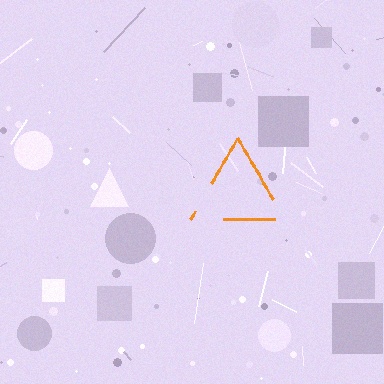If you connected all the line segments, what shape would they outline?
They would outline a triangle.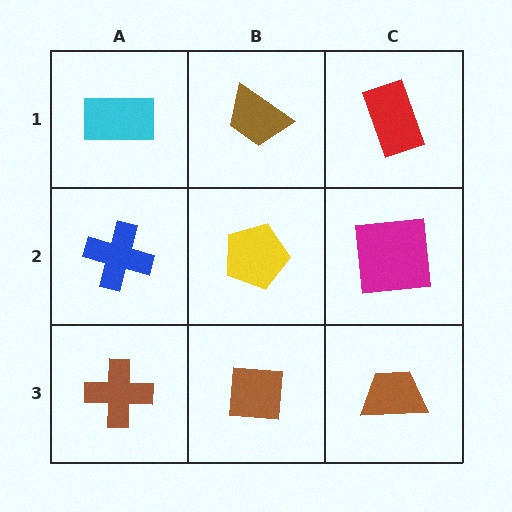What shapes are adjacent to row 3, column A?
A blue cross (row 2, column A), a brown square (row 3, column B).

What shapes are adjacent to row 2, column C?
A red rectangle (row 1, column C), a brown trapezoid (row 3, column C), a yellow pentagon (row 2, column B).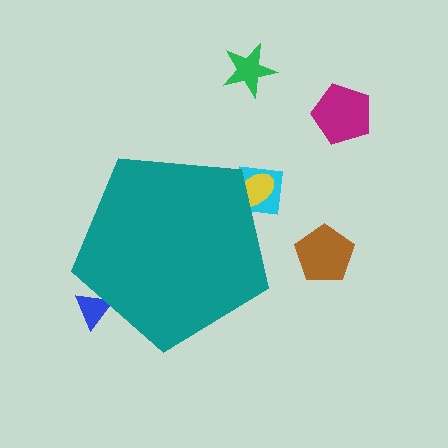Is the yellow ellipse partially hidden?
Yes, the yellow ellipse is partially hidden behind the teal pentagon.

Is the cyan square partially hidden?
Yes, the cyan square is partially hidden behind the teal pentagon.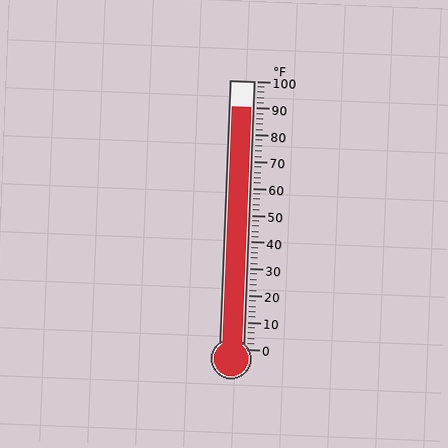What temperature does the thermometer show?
The thermometer shows approximately 90°F.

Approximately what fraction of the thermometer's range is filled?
The thermometer is filled to approximately 90% of its range.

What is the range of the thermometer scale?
The thermometer scale ranges from 0°F to 100°F.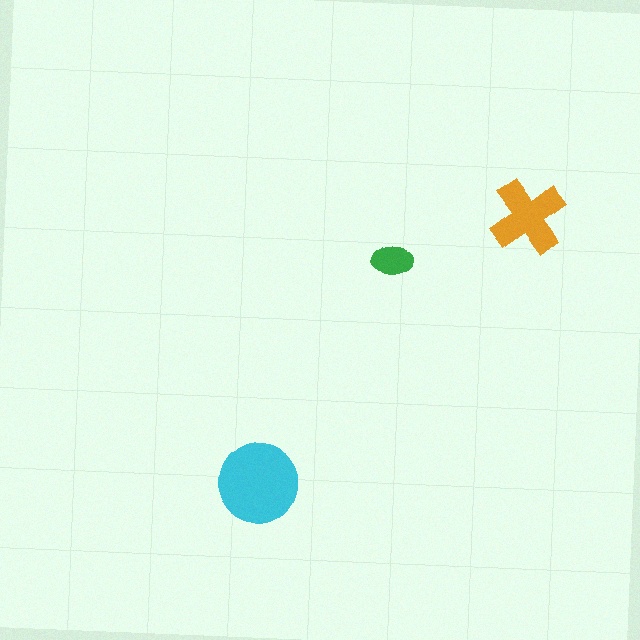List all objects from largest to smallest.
The cyan circle, the orange cross, the green ellipse.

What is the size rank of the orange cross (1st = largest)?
2nd.